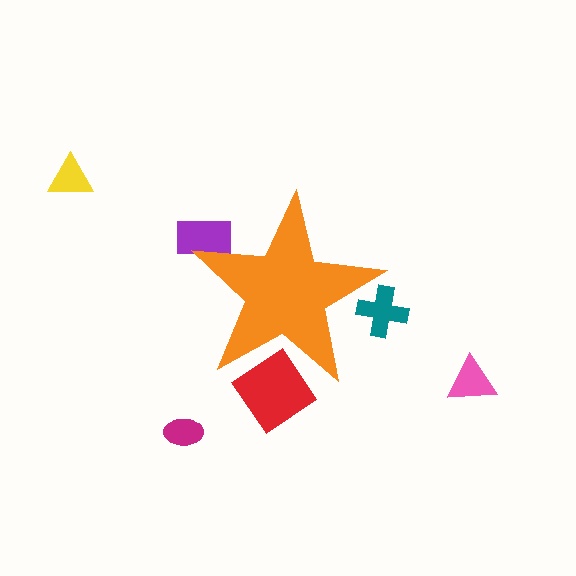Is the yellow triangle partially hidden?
No, the yellow triangle is fully visible.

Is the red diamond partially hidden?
Yes, the red diamond is partially hidden behind the orange star.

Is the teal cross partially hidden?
Yes, the teal cross is partially hidden behind the orange star.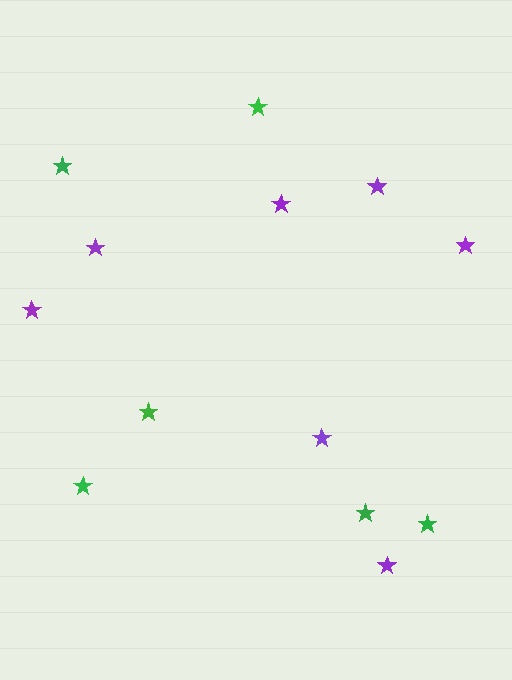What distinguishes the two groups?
There are 2 groups: one group of green stars (6) and one group of purple stars (7).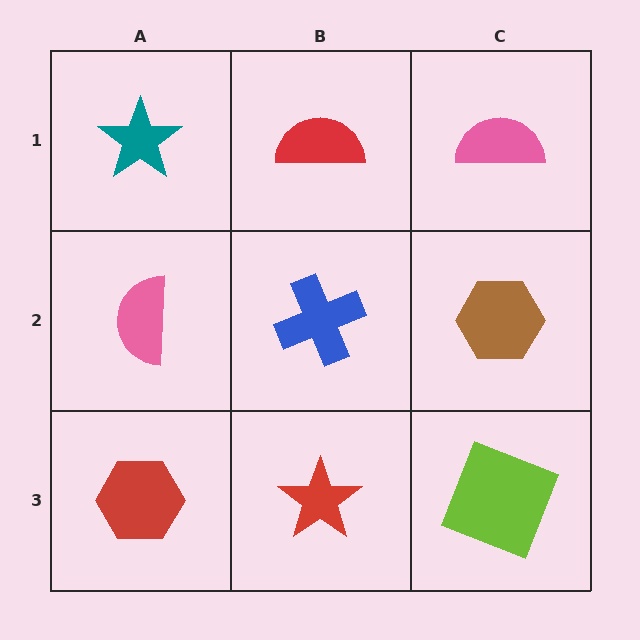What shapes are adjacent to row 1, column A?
A pink semicircle (row 2, column A), a red semicircle (row 1, column B).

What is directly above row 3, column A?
A pink semicircle.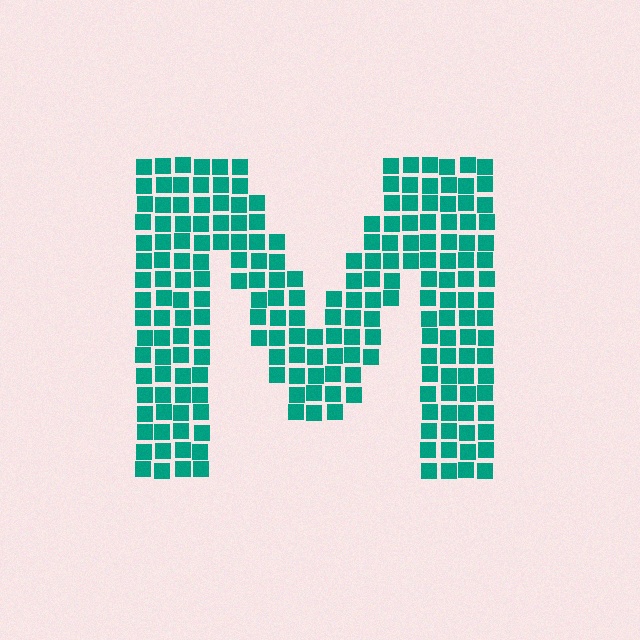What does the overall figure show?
The overall figure shows the letter M.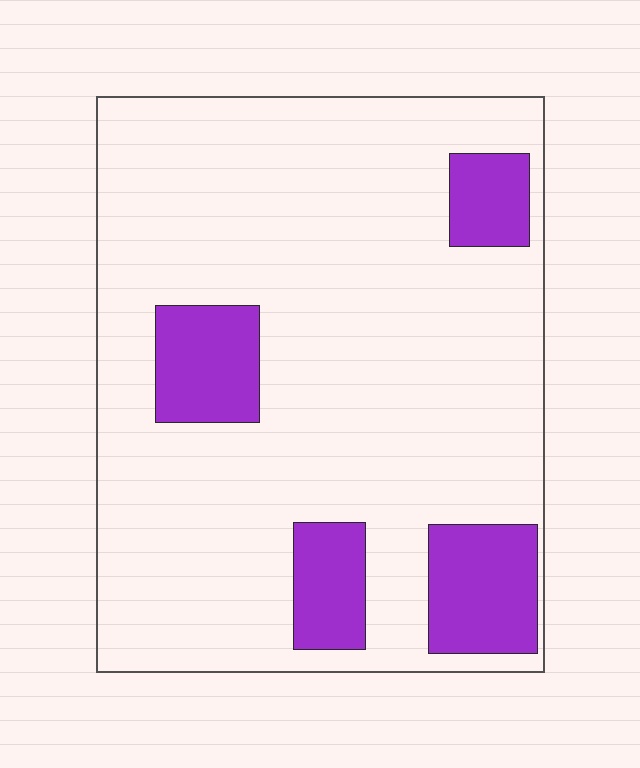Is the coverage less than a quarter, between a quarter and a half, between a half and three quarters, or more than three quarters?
Less than a quarter.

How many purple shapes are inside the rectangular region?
4.